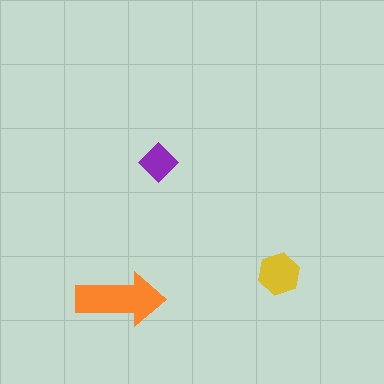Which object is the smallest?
The purple diamond.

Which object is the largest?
The orange arrow.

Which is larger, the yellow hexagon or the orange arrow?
The orange arrow.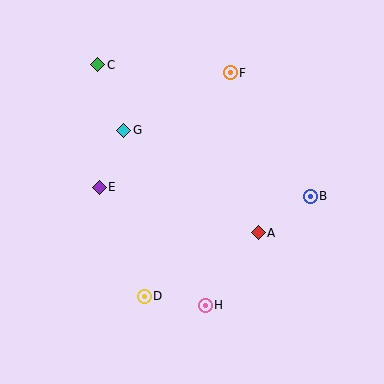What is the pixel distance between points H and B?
The distance between H and B is 152 pixels.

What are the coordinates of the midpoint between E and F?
The midpoint between E and F is at (165, 130).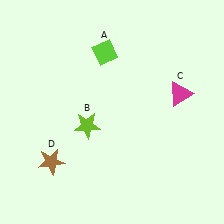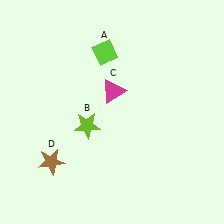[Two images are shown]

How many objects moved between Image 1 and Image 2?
1 object moved between the two images.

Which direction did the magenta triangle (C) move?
The magenta triangle (C) moved left.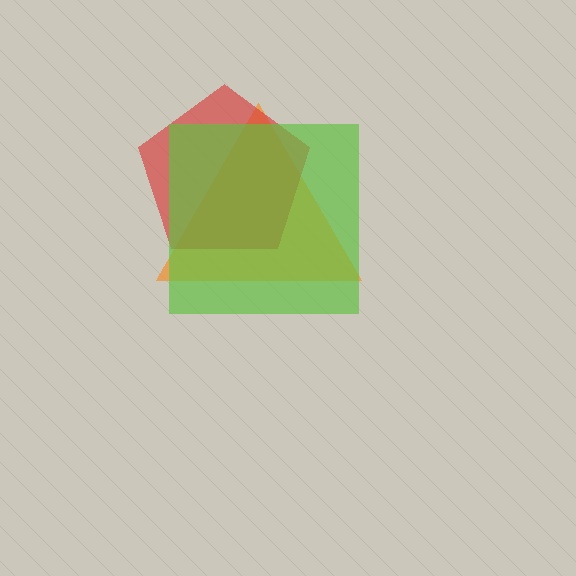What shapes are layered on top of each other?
The layered shapes are: an orange triangle, a red pentagon, a lime square.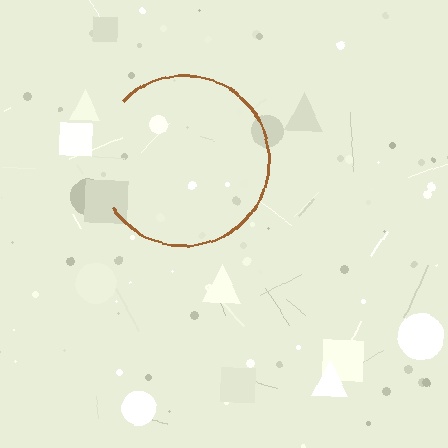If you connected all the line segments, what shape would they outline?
They would outline a circle.